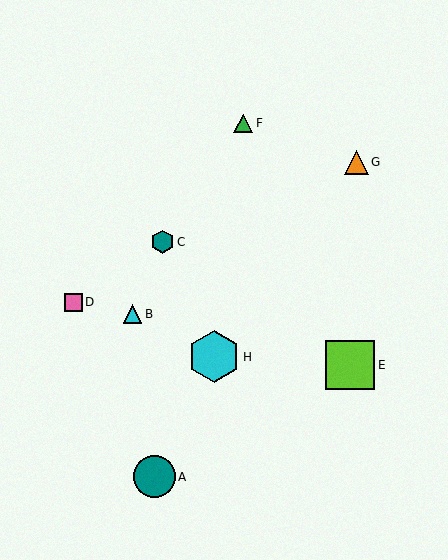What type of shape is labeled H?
Shape H is a cyan hexagon.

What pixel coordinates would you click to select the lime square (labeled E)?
Click at (350, 365) to select the lime square E.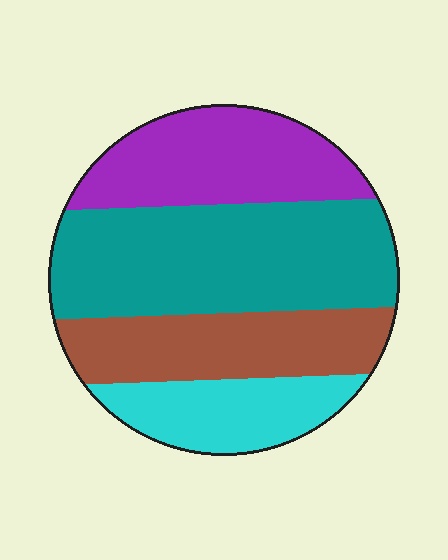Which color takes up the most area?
Teal, at roughly 40%.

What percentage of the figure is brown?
Brown covers about 20% of the figure.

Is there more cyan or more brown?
Brown.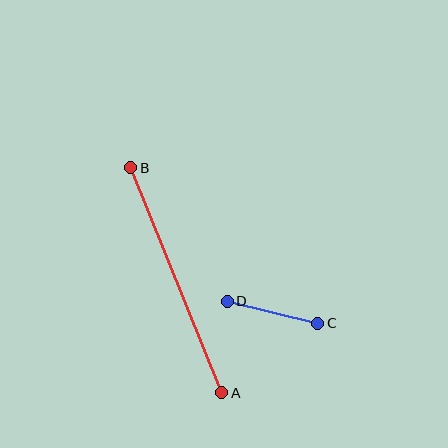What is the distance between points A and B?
The distance is approximately 243 pixels.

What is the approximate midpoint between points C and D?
The midpoint is at approximately (273, 312) pixels.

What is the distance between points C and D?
The distance is approximately 93 pixels.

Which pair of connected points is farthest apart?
Points A and B are farthest apart.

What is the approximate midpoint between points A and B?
The midpoint is at approximately (176, 280) pixels.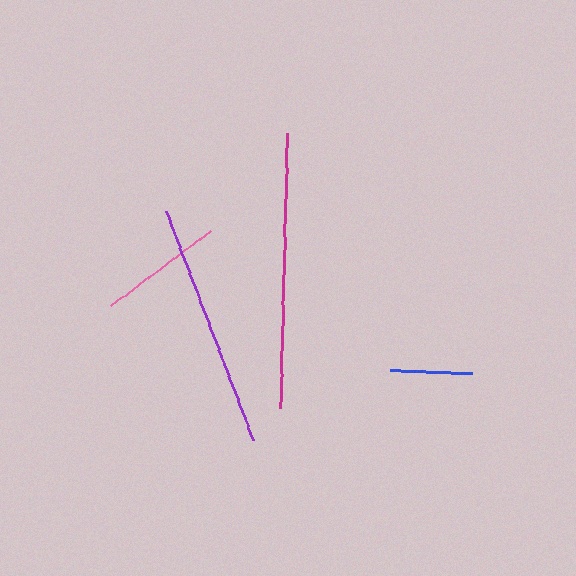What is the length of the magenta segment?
The magenta segment is approximately 275 pixels long.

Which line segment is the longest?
The magenta line is the longest at approximately 275 pixels.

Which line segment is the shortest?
The blue line is the shortest at approximately 81 pixels.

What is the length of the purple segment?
The purple segment is approximately 245 pixels long.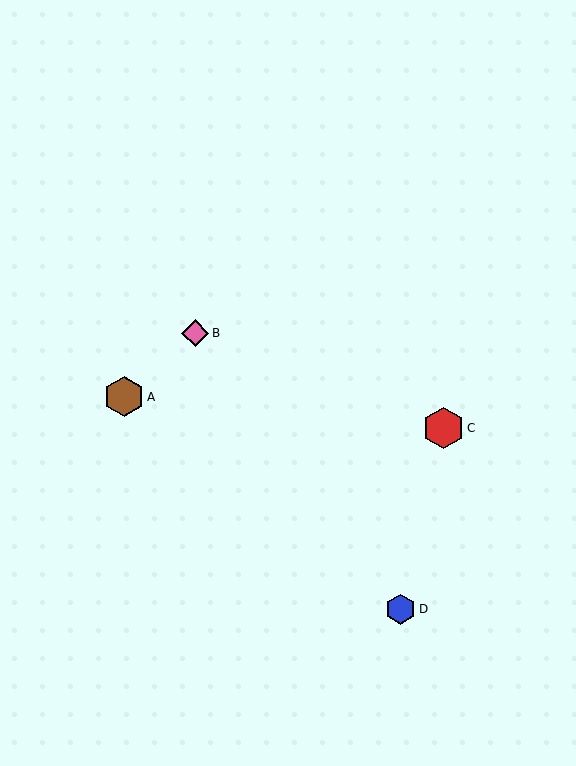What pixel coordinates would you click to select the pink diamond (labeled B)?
Click at (195, 333) to select the pink diamond B.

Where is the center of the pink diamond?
The center of the pink diamond is at (195, 333).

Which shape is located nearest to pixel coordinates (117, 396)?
The brown hexagon (labeled A) at (124, 397) is nearest to that location.